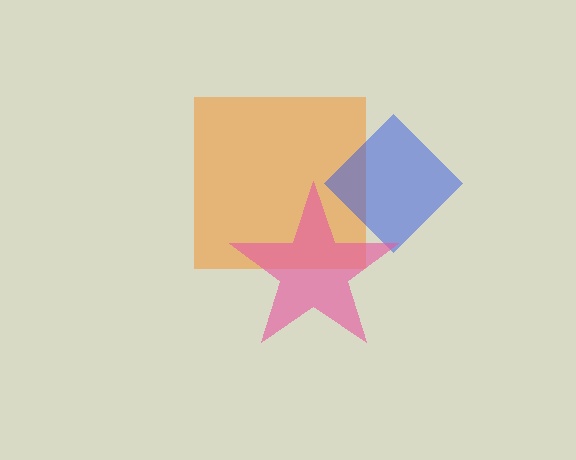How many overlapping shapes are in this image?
There are 3 overlapping shapes in the image.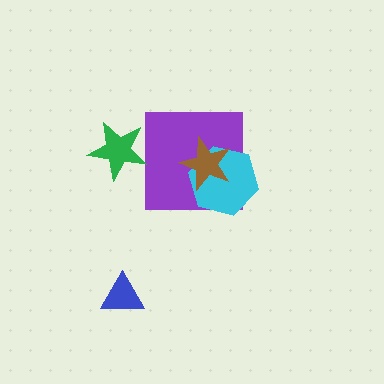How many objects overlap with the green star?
0 objects overlap with the green star.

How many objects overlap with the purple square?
2 objects overlap with the purple square.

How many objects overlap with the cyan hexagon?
2 objects overlap with the cyan hexagon.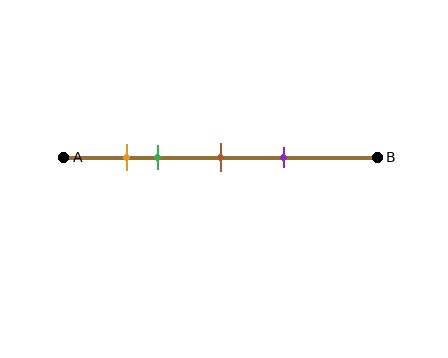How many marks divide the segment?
There are 4 marks dividing the segment.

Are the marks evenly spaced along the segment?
No, the marks are not evenly spaced.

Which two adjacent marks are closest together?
The orange and green marks are the closest adjacent pair.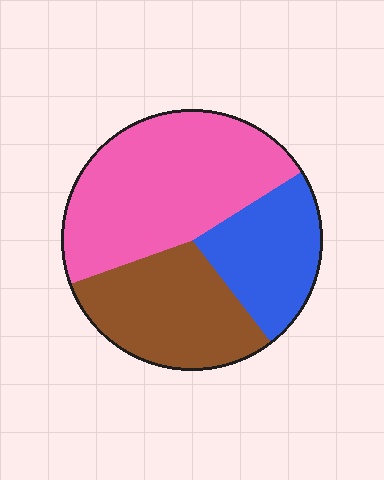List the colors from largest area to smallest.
From largest to smallest: pink, brown, blue.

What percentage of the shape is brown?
Brown covers about 30% of the shape.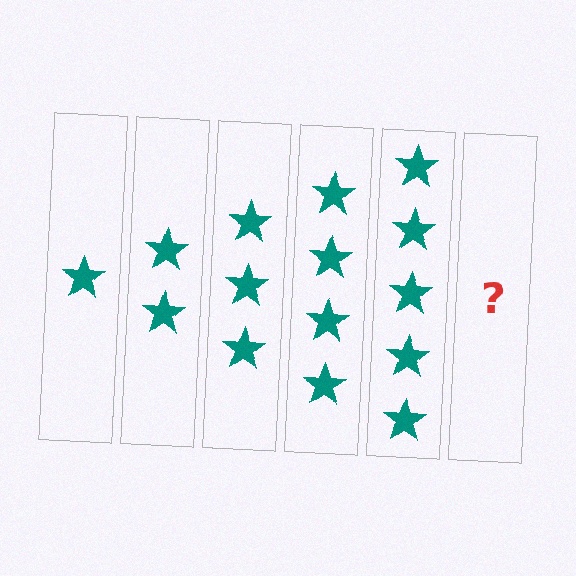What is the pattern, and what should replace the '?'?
The pattern is that each step adds one more star. The '?' should be 6 stars.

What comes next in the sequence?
The next element should be 6 stars.